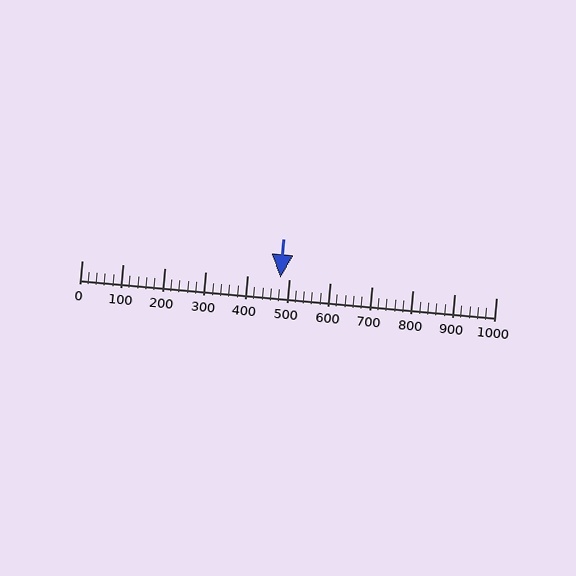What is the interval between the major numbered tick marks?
The major tick marks are spaced 100 units apart.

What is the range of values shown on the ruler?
The ruler shows values from 0 to 1000.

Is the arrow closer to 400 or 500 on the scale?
The arrow is closer to 500.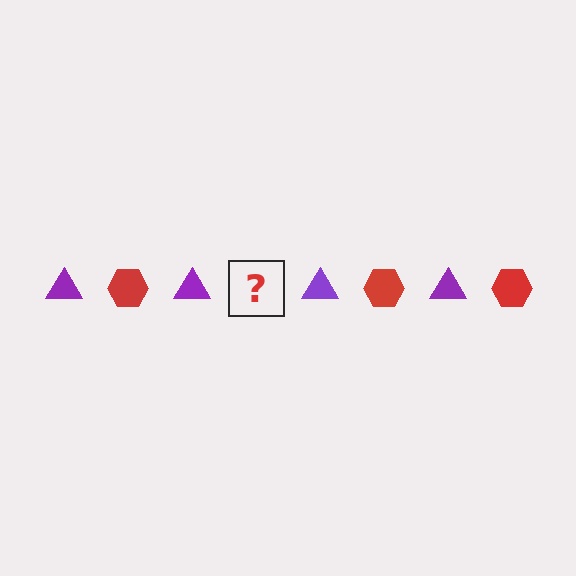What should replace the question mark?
The question mark should be replaced with a red hexagon.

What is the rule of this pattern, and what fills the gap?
The rule is that the pattern alternates between purple triangle and red hexagon. The gap should be filled with a red hexagon.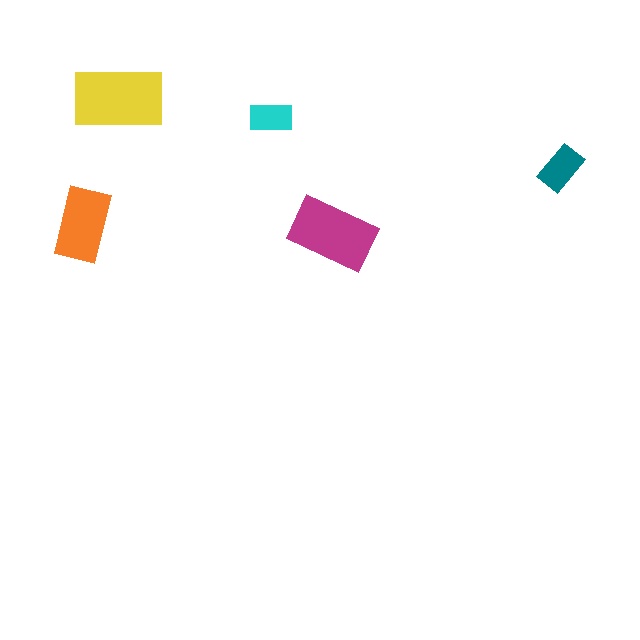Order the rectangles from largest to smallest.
the yellow one, the magenta one, the orange one, the teal one, the cyan one.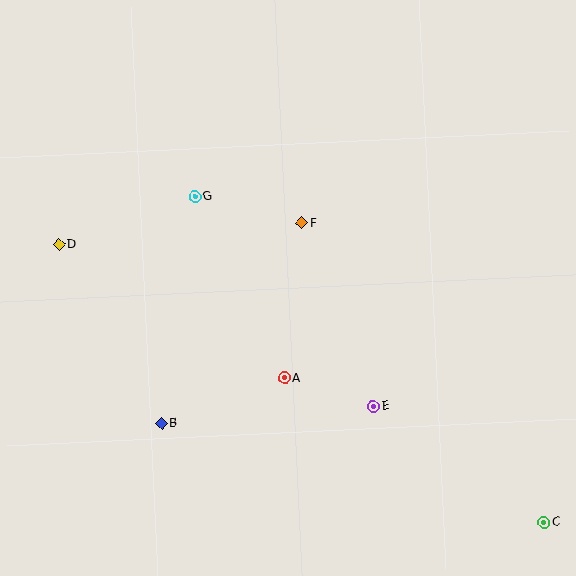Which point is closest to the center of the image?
Point F at (302, 223) is closest to the center.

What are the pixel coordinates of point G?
Point G is at (195, 197).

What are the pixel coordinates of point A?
Point A is at (285, 378).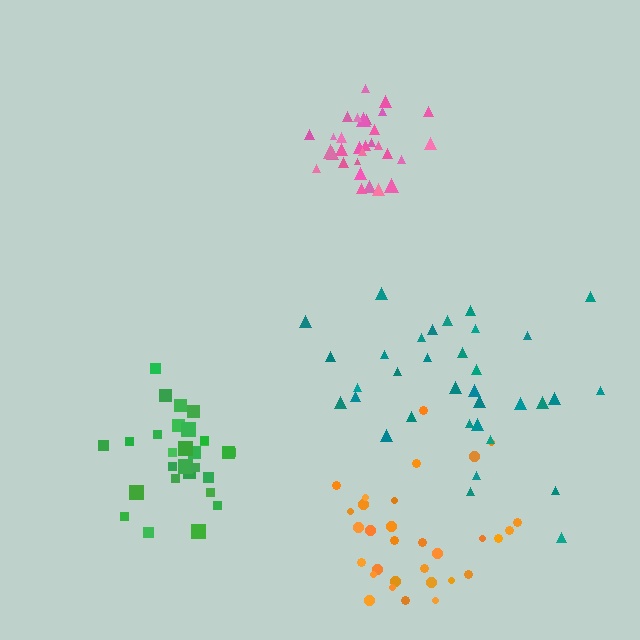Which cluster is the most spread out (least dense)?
Teal.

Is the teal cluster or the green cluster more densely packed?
Green.